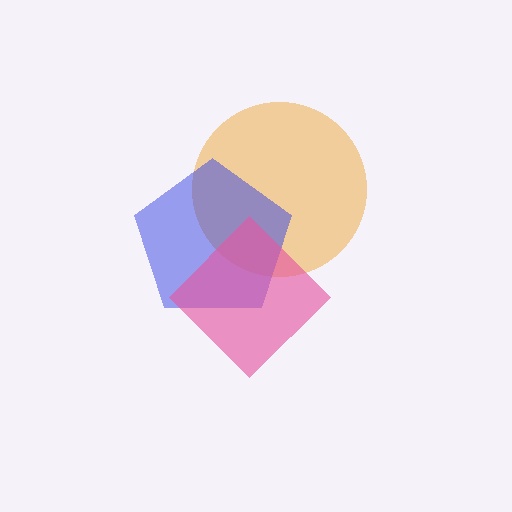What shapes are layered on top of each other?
The layered shapes are: an orange circle, a blue pentagon, a pink diamond.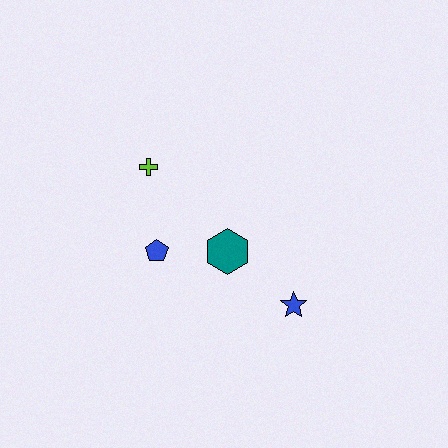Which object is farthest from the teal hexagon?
The lime cross is farthest from the teal hexagon.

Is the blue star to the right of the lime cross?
Yes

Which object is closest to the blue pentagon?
The teal hexagon is closest to the blue pentagon.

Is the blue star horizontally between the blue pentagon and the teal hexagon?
No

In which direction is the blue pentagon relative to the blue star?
The blue pentagon is to the left of the blue star.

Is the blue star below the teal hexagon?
Yes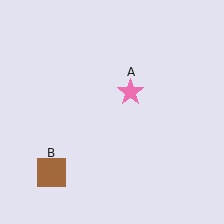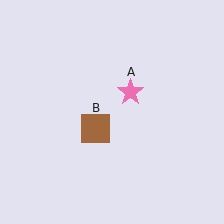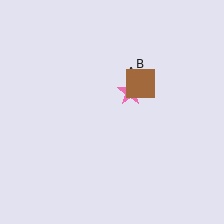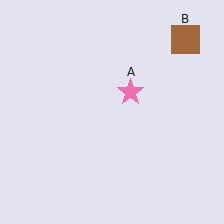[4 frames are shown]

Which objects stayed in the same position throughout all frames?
Pink star (object A) remained stationary.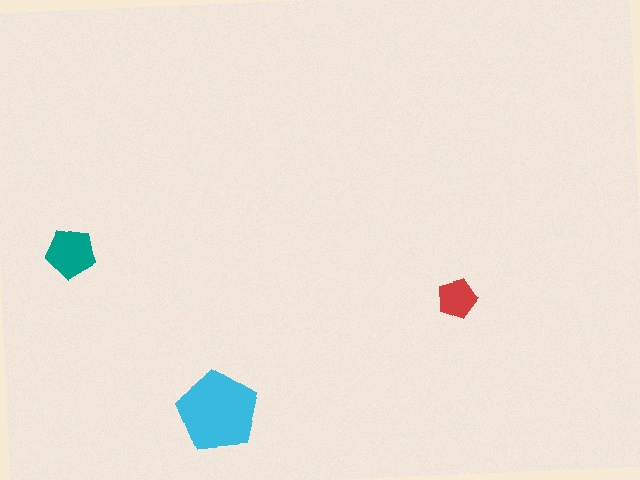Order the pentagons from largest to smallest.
the cyan one, the teal one, the red one.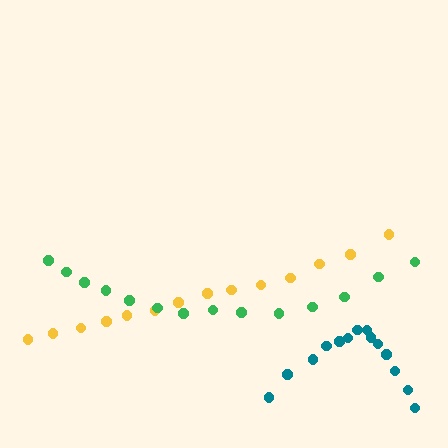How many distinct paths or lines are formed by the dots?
There are 3 distinct paths.